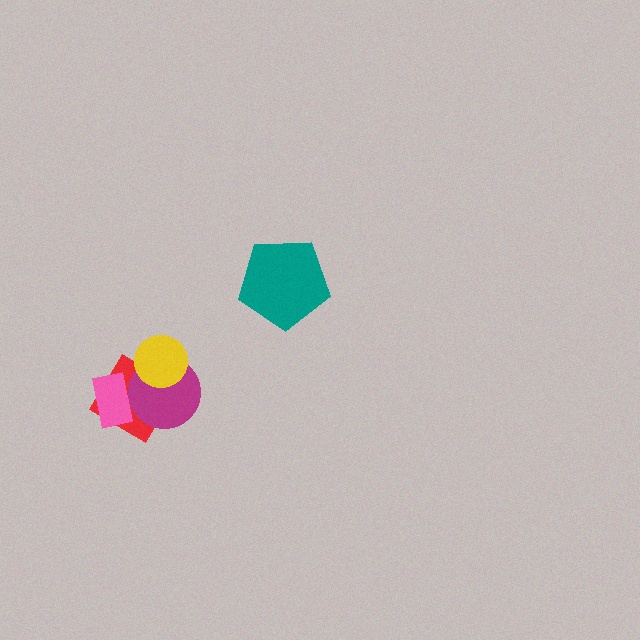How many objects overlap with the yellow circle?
2 objects overlap with the yellow circle.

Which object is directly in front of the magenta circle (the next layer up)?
The pink rectangle is directly in front of the magenta circle.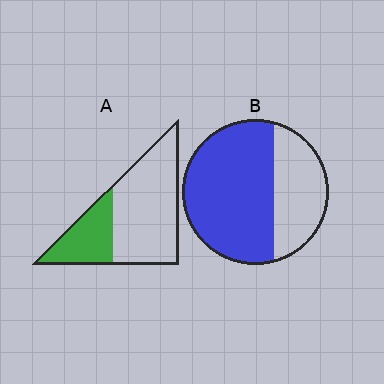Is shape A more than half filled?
No.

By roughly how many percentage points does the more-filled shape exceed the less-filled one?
By roughly 35 percentage points (B over A).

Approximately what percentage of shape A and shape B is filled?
A is approximately 30% and B is approximately 65%.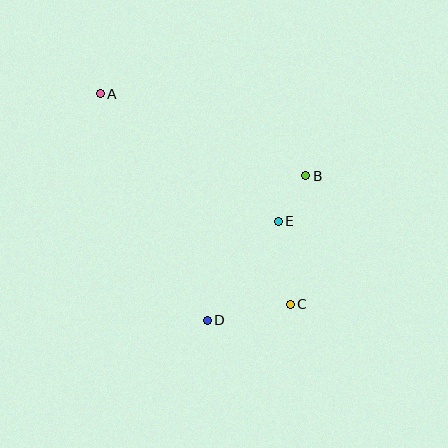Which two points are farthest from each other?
Points A and C are farthest from each other.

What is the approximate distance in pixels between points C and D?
The distance between C and D is approximately 85 pixels.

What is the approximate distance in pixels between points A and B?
The distance between A and B is approximately 221 pixels.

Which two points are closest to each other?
Points B and E are closest to each other.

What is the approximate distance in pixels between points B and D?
The distance between B and D is approximately 175 pixels.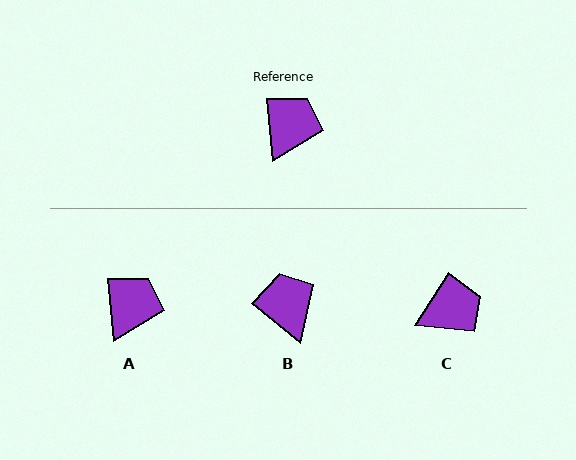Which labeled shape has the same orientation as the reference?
A.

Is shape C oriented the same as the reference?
No, it is off by about 37 degrees.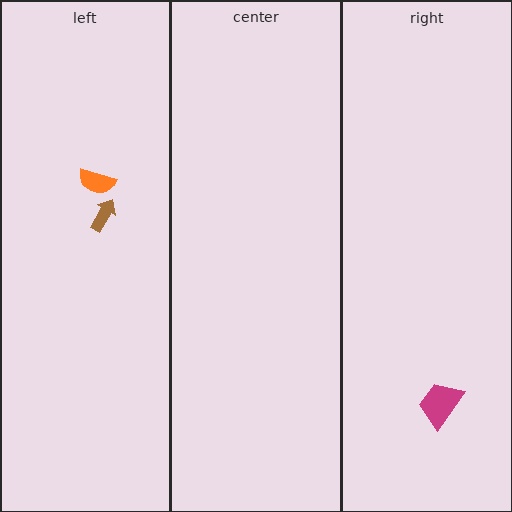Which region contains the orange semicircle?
The left region.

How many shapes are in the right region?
1.